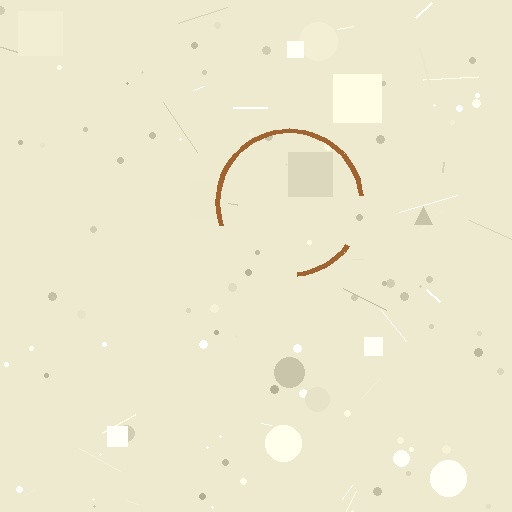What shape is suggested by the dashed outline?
The dashed outline suggests a circle.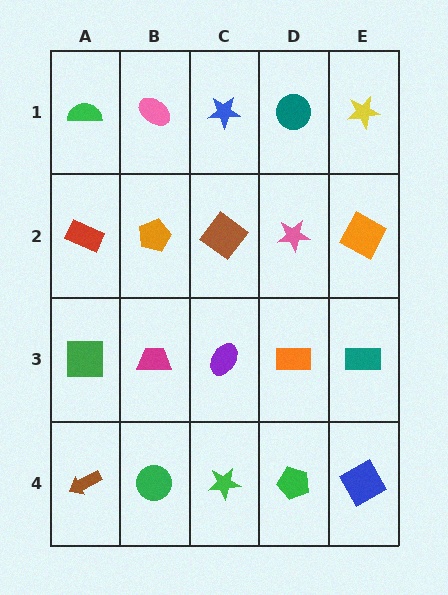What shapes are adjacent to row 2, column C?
A blue star (row 1, column C), a purple ellipse (row 3, column C), an orange pentagon (row 2, column B), a pink star (row 2, column D).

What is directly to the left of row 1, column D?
A blue star.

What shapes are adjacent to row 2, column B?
A pink ellipse (row 1, column B), a magenta trapezoid (row 3, column B), a red rectangle (row 2, column A), a brown diamond (row 2, column C).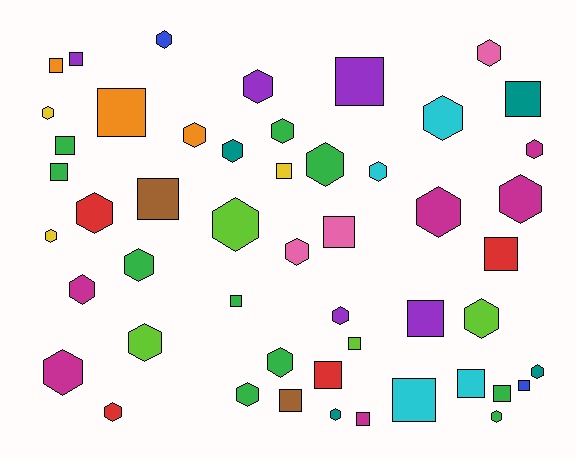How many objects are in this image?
There are 50 objects.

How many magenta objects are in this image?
There are 6 magenta objects.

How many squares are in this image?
There are 21 squares.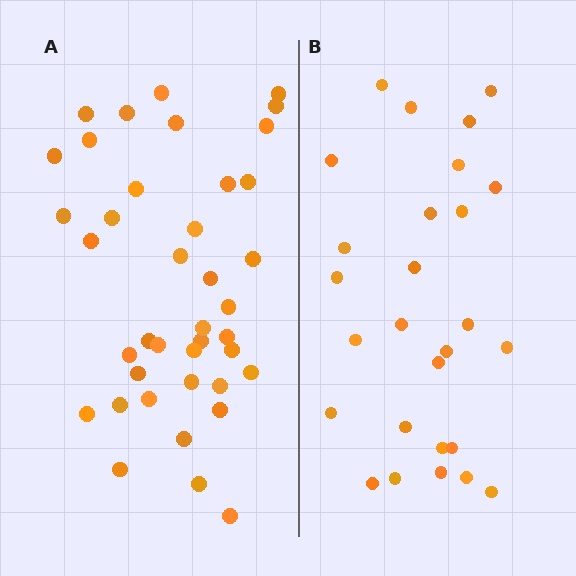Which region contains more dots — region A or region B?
Region A (the left region) has more dots.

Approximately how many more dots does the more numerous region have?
Region A has approximately 15 more dots than region B.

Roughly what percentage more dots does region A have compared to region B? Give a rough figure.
About 50% more.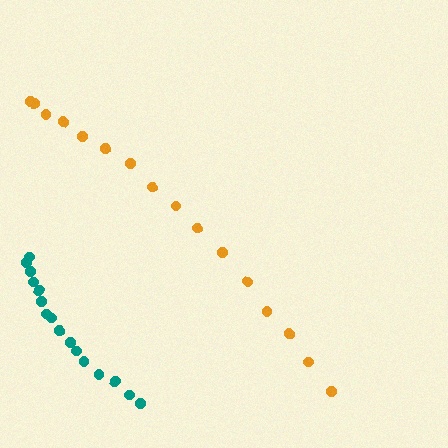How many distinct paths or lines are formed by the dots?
There are 2 distinct paths.